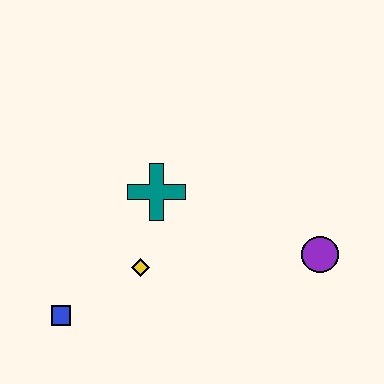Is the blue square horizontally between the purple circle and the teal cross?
No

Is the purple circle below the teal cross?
Yes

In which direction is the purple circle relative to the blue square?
The purple circle is to the right of the blue square.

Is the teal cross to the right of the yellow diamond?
Yes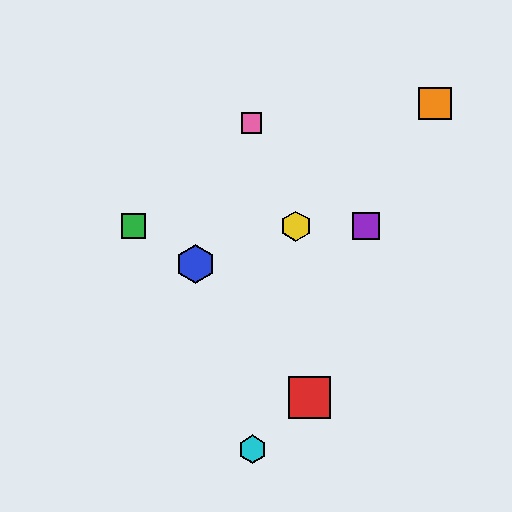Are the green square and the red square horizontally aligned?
No, the green square is at y≈226 and the red square is at y≈397.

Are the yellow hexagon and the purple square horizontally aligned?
Yes, both are at y≈226.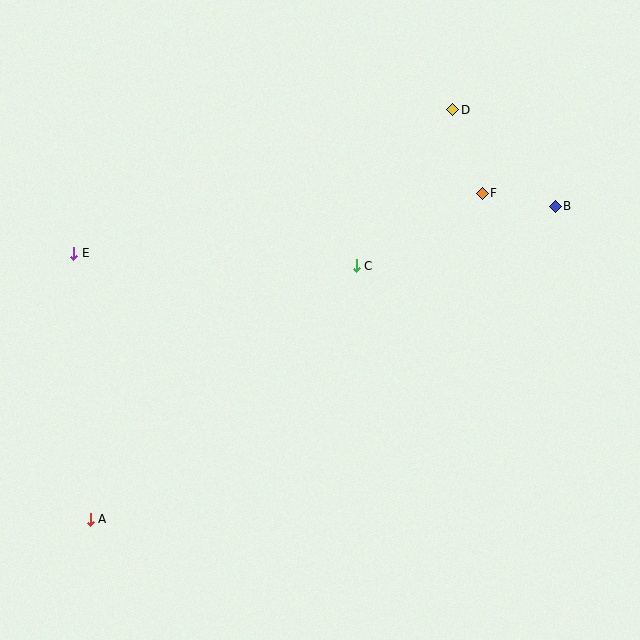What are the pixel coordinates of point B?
Point B is at (555, 206).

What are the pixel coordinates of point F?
Point F is at (482, 193).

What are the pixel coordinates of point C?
Point C is at (356, 266).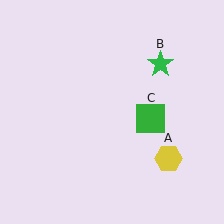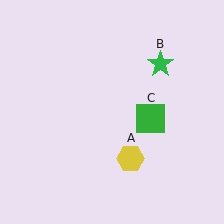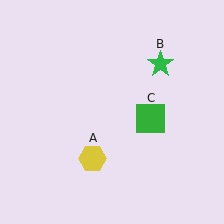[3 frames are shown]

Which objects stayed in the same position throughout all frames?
Green star (object B) and green square (object C) remained stationary.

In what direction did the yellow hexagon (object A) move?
The yellow hexagon (object A) moved left.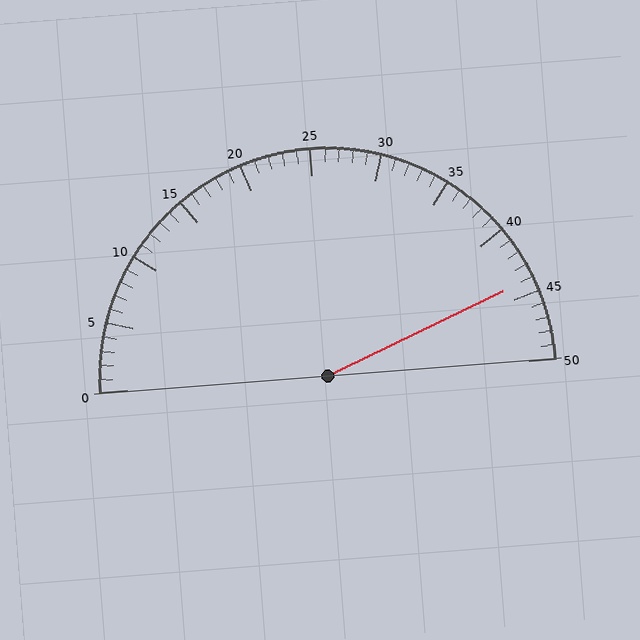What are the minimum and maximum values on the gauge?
The gauge ranges from 0 to 50.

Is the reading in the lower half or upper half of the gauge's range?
The reading is in the upper half of the range (0 to 50).